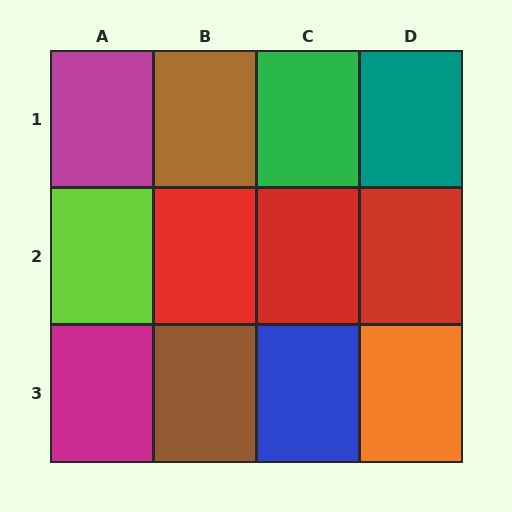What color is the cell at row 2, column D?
Red.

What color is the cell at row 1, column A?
Magenta.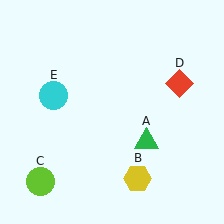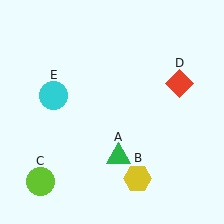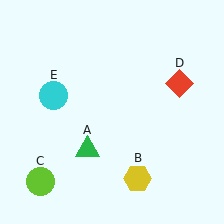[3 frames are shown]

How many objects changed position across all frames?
1 object changed position: green triangle (object A).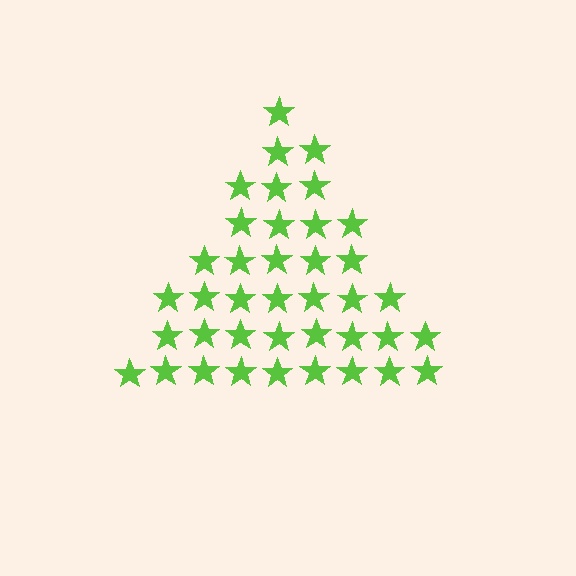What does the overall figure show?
The overall figure shows a triangle.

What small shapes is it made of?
It is made of small stars.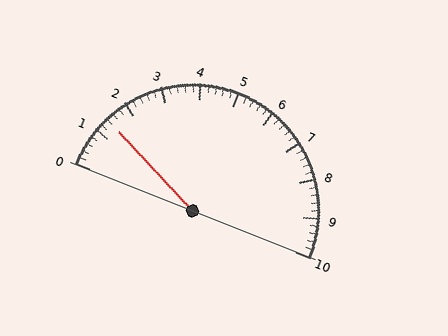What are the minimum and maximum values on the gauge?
The gauge ranges from 0 to 10.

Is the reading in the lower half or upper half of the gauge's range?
The reading is in the lower half of the range (0 to 10).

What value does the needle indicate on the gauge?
The needle indicates approximately 1.4.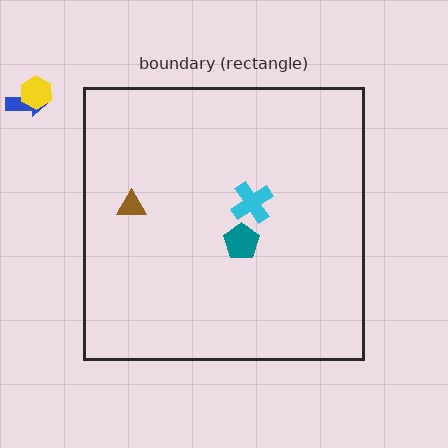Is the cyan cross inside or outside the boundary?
Inside.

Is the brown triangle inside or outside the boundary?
Inside.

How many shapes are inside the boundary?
3 inside, 2 outside.